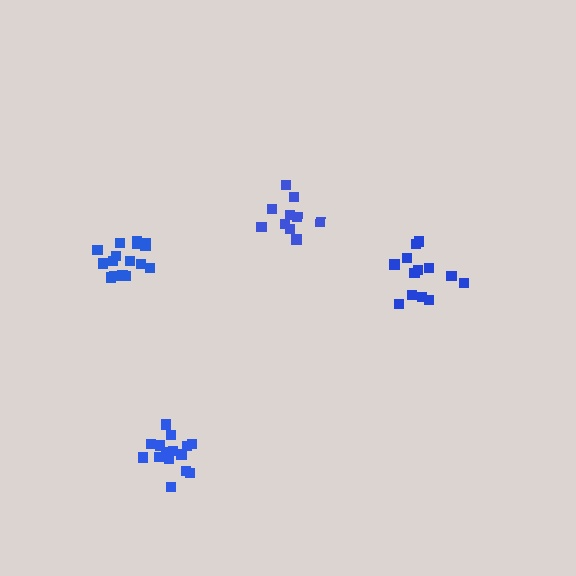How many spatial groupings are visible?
There are 4 spatial groupings.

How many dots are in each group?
Group 1: 13 dots, Group 2: 11 dots, Group 3: 16 dots, Group 4: 16 dots (56 total).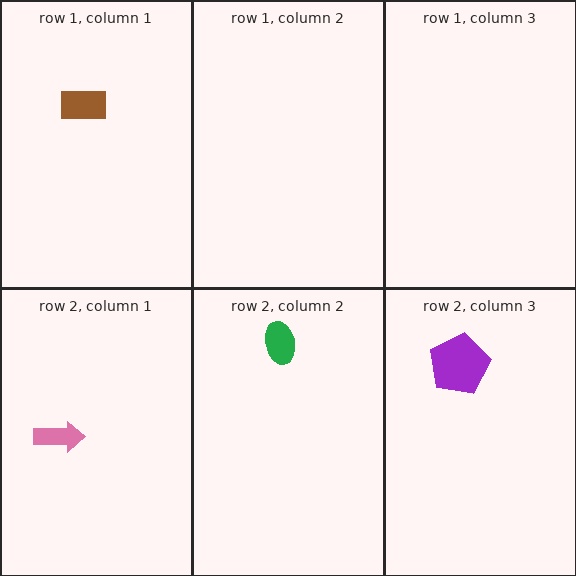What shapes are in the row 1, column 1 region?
The brown rectangle.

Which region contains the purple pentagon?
The row 2, column 3 region.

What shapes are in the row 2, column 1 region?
The pink arrow.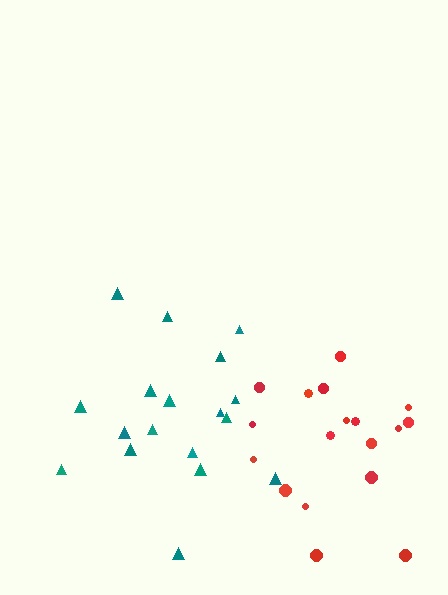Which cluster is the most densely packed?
Teal.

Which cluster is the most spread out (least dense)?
Red.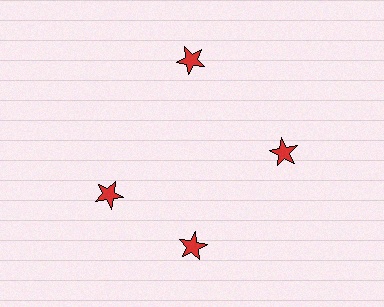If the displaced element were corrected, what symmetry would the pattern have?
It would have 4-fold rotational symmetry — the pattern would map onto itself every 90 degrees.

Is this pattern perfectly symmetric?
No. The 4 red stars are arranged in a ring, but one element near the 9 o'clock position is rotated out of alignment along the ring, breaking the 4-fold rotational symmetry.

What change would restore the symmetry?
The symmetry would be restored by rotating it back into even spacing with its neighbors so that all 4 stars sit at equal angles and equal distance from the center.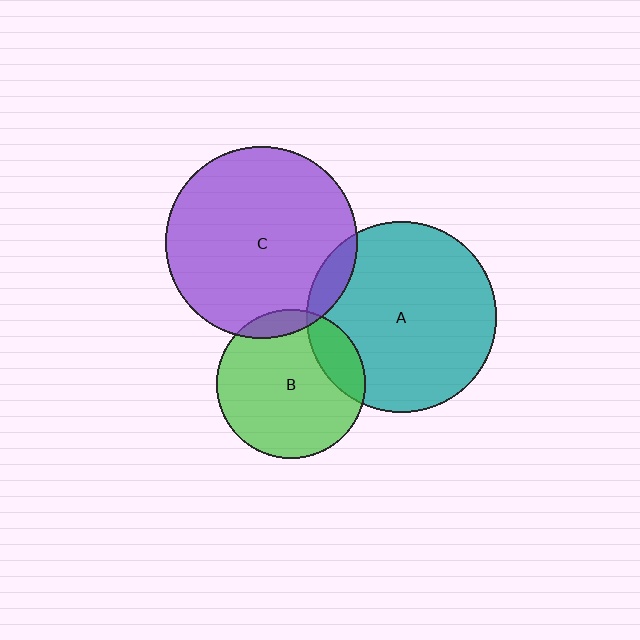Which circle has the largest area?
Circle C (purple).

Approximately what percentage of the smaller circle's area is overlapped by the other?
Approximately 10%.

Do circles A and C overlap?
Yes.